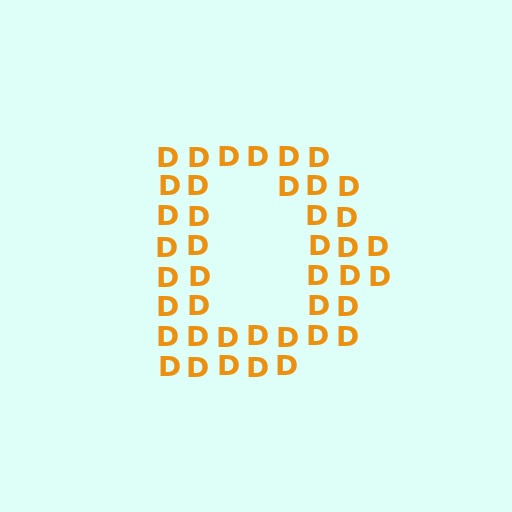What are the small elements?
The small elements are letter D's.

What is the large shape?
The large shape is the letter D.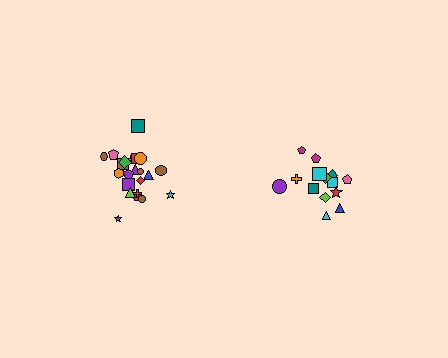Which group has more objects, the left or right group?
The left group.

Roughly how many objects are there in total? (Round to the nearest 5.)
Roughly 35 objects in total.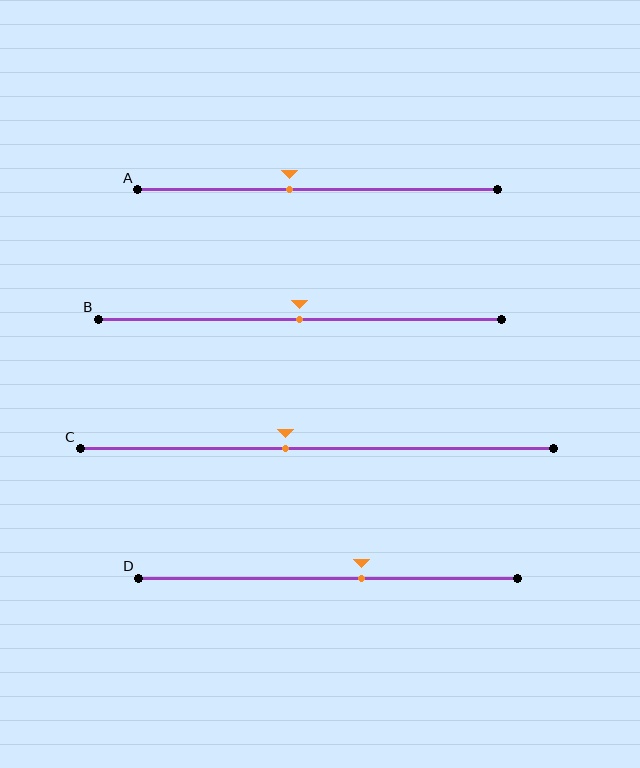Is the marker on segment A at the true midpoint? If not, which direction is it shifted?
No, the marker on segment A is shifted to the left by about 8% of the segment length.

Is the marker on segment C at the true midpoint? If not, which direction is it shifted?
No, the marker on segment C is shifted to the left by about 7% of the segment length.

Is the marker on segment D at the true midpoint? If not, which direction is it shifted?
No, the marker on segment D is shifted to the right by about 9% of the segment length.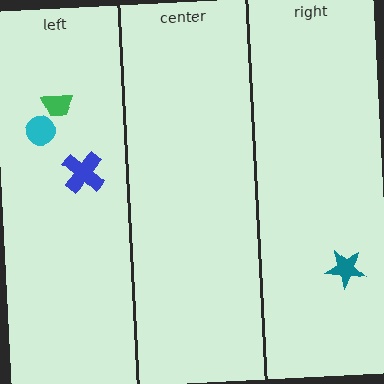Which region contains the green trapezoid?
The left region.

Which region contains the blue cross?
The left region.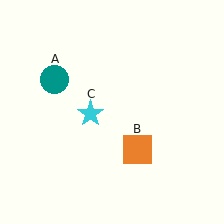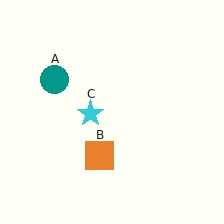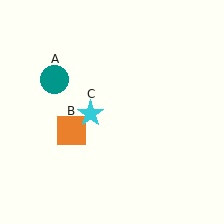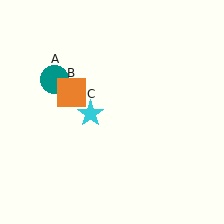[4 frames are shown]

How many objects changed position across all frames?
1 object changed position: orange square (object B).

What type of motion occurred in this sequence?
The orange square (object B) rotated clockwise around the center of the scene.